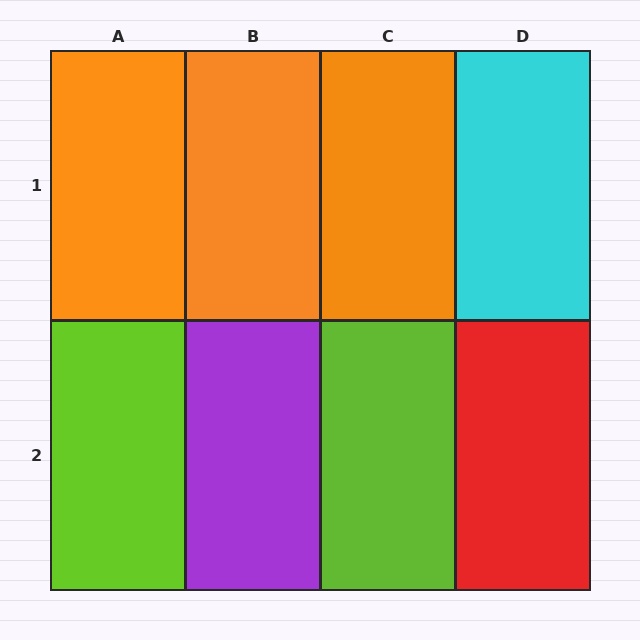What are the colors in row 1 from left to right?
Orange, orange, orange, cyan.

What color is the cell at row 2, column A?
Lime.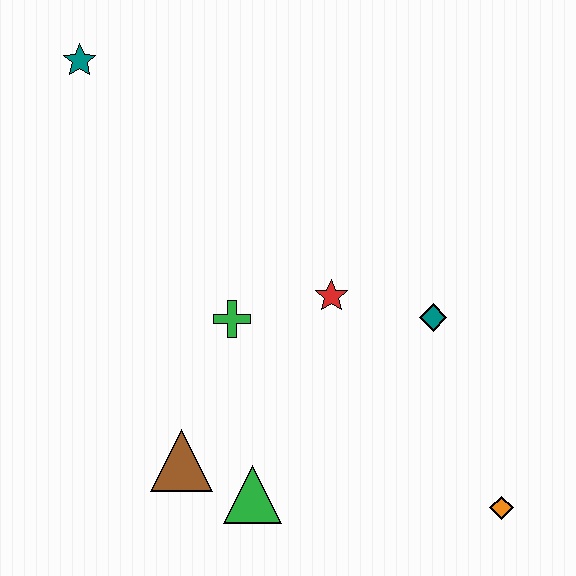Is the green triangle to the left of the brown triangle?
No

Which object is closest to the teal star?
The green cross is closest to the teal star.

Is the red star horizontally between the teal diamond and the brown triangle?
Yes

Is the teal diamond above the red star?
No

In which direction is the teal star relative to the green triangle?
The teal star is above the green triangle.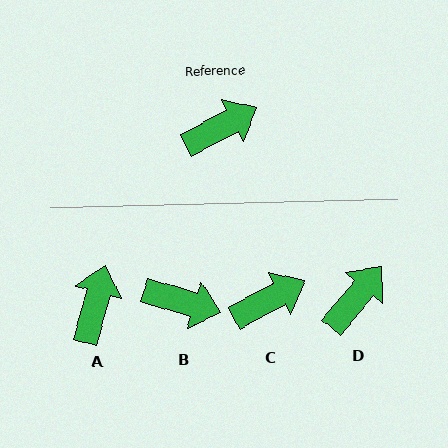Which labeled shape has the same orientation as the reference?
C.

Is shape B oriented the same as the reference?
No, it is off by about 45 degrees.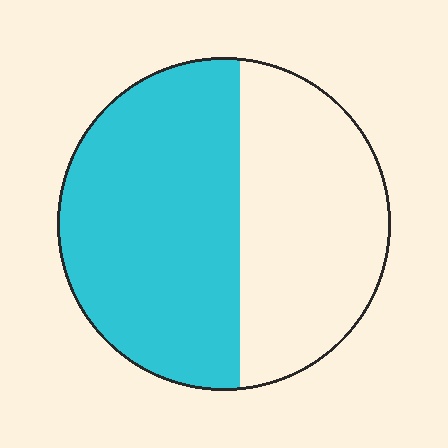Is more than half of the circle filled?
Yes.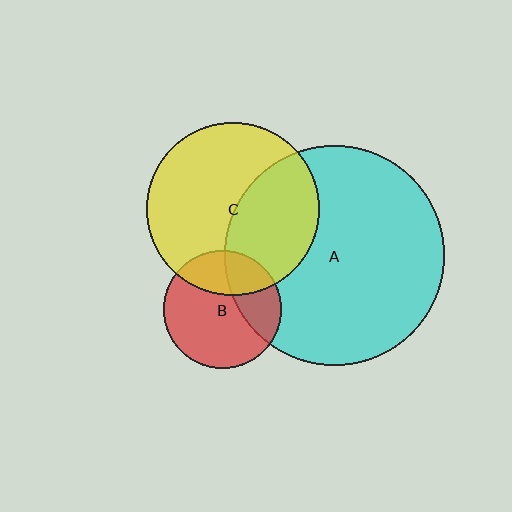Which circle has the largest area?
Circle A (cyan).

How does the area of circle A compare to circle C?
Approximately 1.6 times.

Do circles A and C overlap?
Yes.